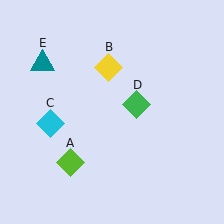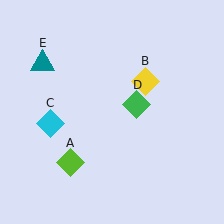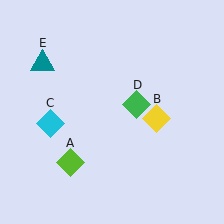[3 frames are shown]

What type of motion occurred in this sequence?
The yellow diamond (object B) rotated clockwise around the center of the scene.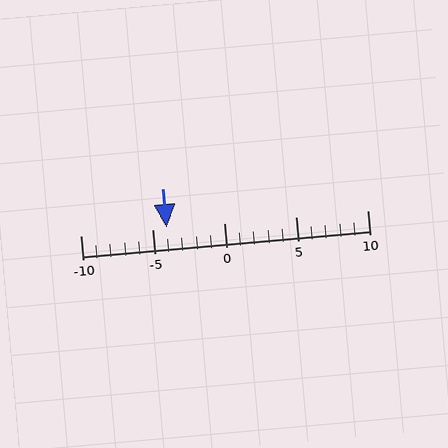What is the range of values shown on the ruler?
The ruler shows values from -10 to 10.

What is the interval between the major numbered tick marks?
The major tick marks are spaced 5 units apart.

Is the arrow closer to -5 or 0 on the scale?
The arrow is closer to -5.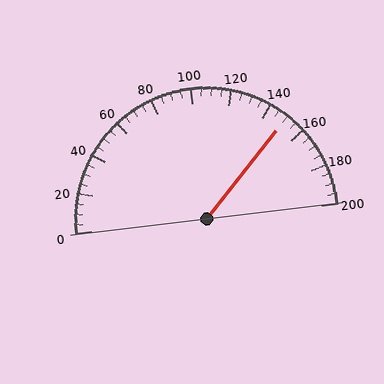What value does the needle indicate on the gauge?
The needle indicates approximately 150.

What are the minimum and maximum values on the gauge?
The gauge ranges from 0 to 200.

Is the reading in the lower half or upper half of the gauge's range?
The reading is in the upper half of the range (0 to 200).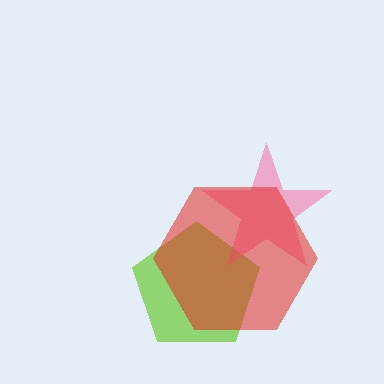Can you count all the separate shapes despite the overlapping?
Yes, there are 3 separate shapes.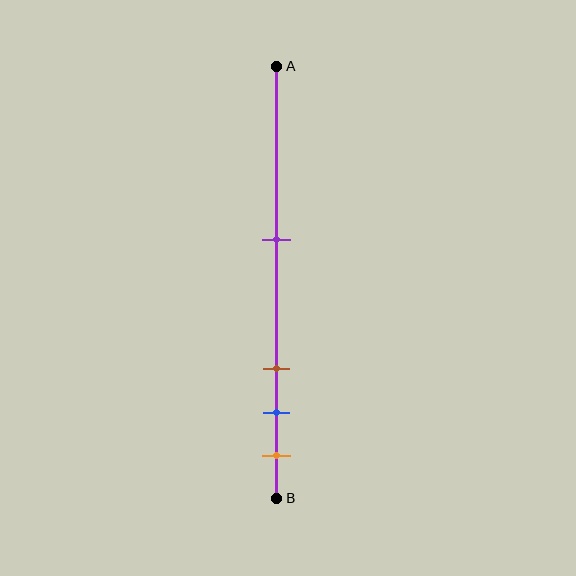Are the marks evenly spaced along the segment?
No, the marks are not evenly spaced.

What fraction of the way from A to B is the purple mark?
The purple mark is approximately 40% (0.4) of the way from A to B.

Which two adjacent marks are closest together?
The blue and orange marks are the closest adjacent pair.